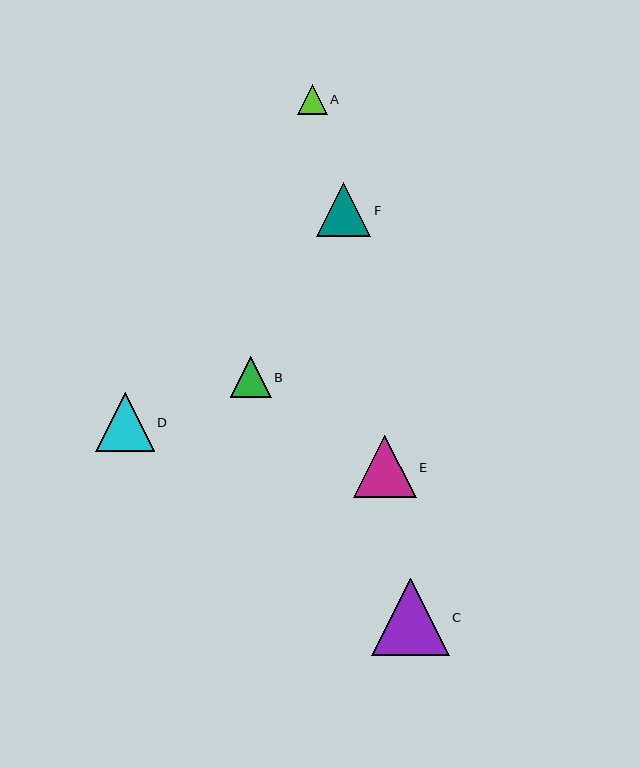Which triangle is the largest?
Triangle C is the largest with a size of approximately 77 pixels.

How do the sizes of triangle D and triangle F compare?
Triangle D and triangle F are approximately the same size.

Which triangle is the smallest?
Triangle A is the smallest with a size of approximately 30 pixels.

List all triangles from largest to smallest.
From largest to smallest: C, E, D, F, B, A.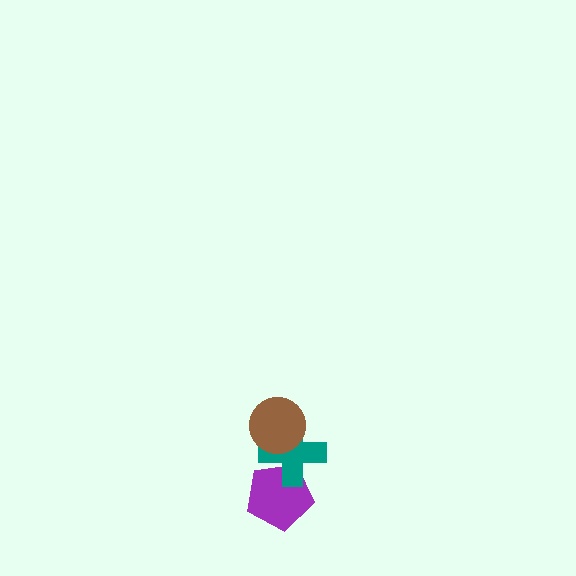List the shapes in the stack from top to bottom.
From top to bottom: the brown circle, the teal cross, the purple pentagon.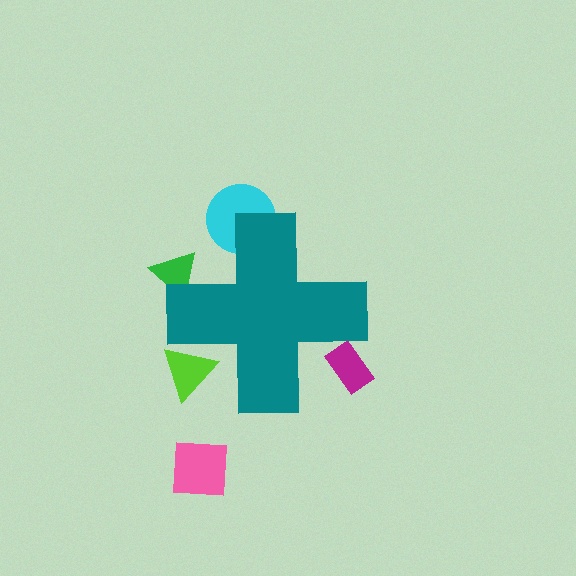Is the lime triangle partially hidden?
Yes, the lime triangle is partially hidden behind the teal cross.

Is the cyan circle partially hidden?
Yes, the cyan circle is partially hidden behind the teal cross.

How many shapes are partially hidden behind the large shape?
4 shapes are partially hidden.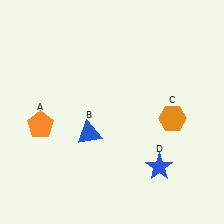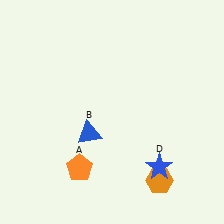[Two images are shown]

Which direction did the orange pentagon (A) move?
The orange pentagon (A) moved down.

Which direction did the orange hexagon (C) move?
The orange hexagon (C) moved down.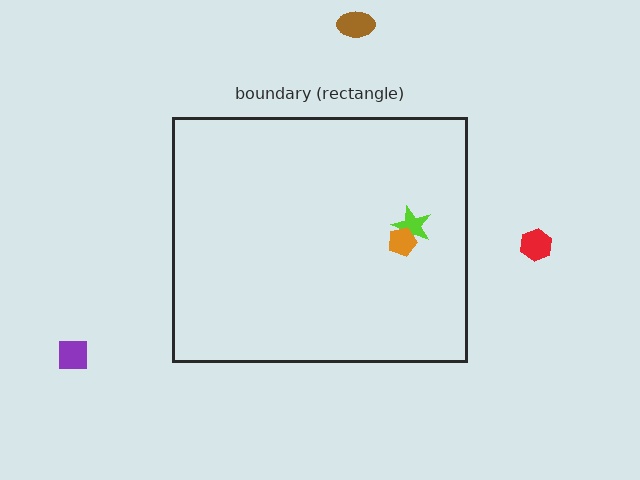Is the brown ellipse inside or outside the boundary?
Outside.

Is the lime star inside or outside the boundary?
Inside.